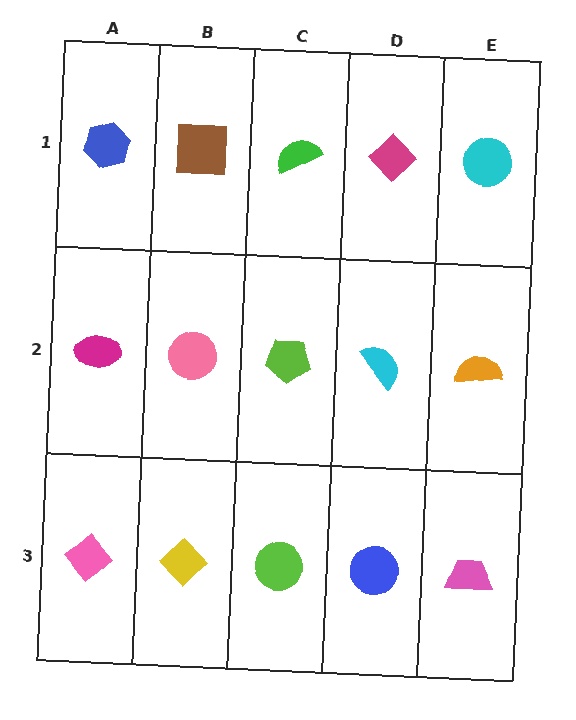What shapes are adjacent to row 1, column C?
A lime pentagon (row 2, column C), a brown square (row 1, column B), a magenta diamond (row 1, column D).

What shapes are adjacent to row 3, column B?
A pink circle (row 2, column B), a pink diamond (row 3, column A), a lime circle (row 3, column C).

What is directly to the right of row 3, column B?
A lime circle.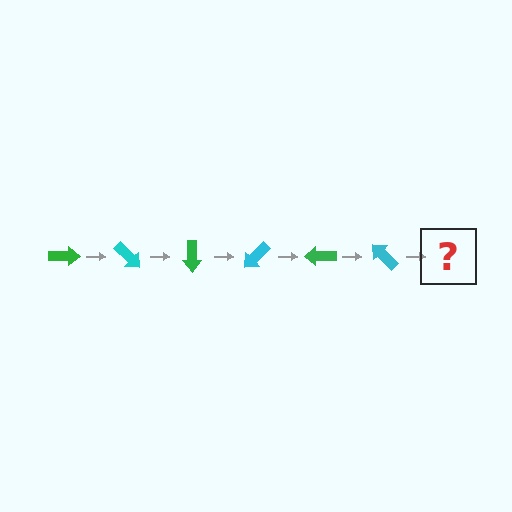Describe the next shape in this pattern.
It should be a green arrow, rotated 270 degrees from the start.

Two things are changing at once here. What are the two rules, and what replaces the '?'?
The two rules are that it rotates 45 degrees each step and the color cycles through green and cyan. The '?' should be a green arrow, rotated 270 degrees from the start.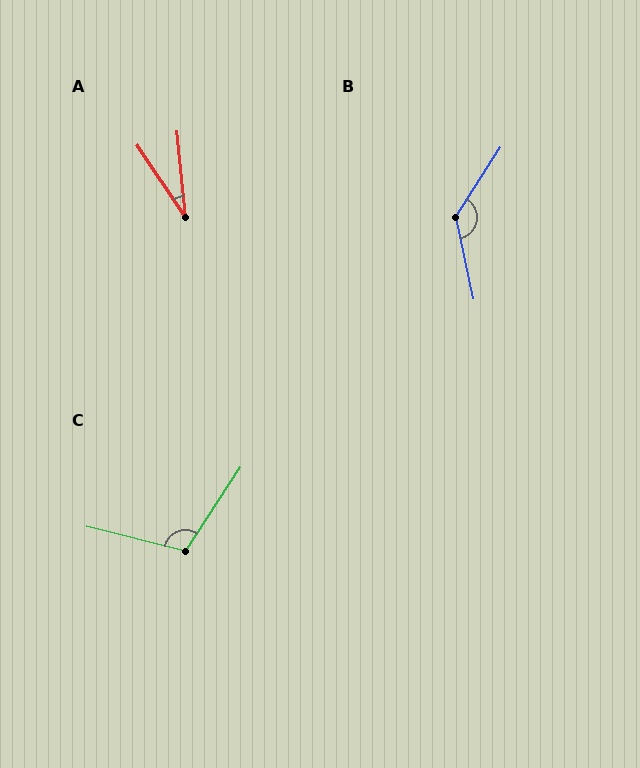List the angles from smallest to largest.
A (28°), C (110°), B (135°).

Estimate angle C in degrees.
Approximately 110 degrees.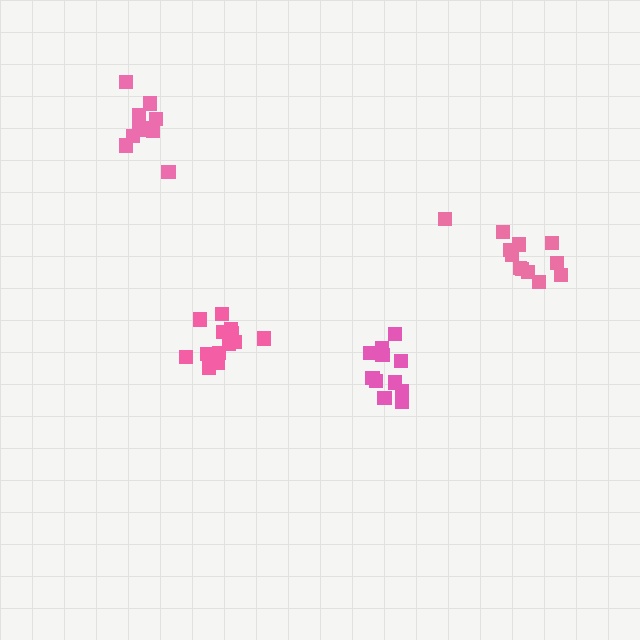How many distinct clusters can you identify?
There are 4 distinct clusters.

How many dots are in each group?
Group 1: 12 dots, Group 2: 11 dots, Group 3: 10 dots, Group 4: 13 dots (46 total).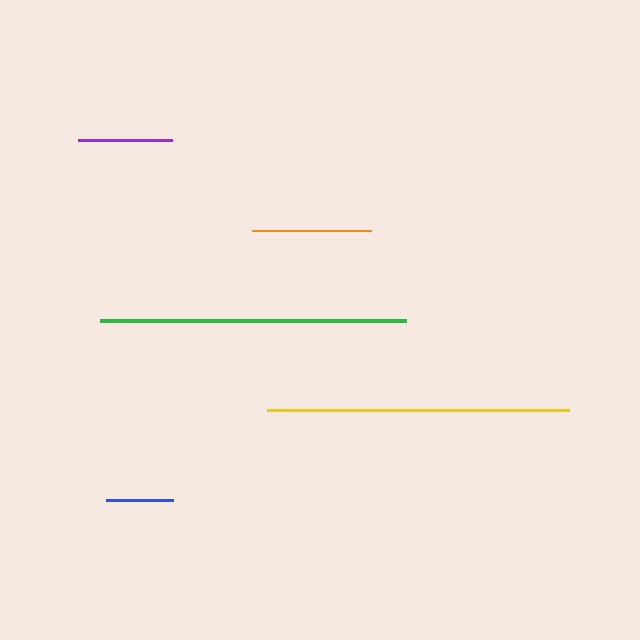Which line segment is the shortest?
The blue line is the shortest at approximately 67 pixels.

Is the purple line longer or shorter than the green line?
The green line is longer than the purple line.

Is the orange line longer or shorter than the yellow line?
The yellow line is longer than the orange line.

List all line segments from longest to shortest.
From longest to shortest: green, yellow, orange, purple, blue.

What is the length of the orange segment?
The orange segment is approximately 119 pixels long.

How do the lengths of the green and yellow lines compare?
The green and yellow lines are approximately the same length.